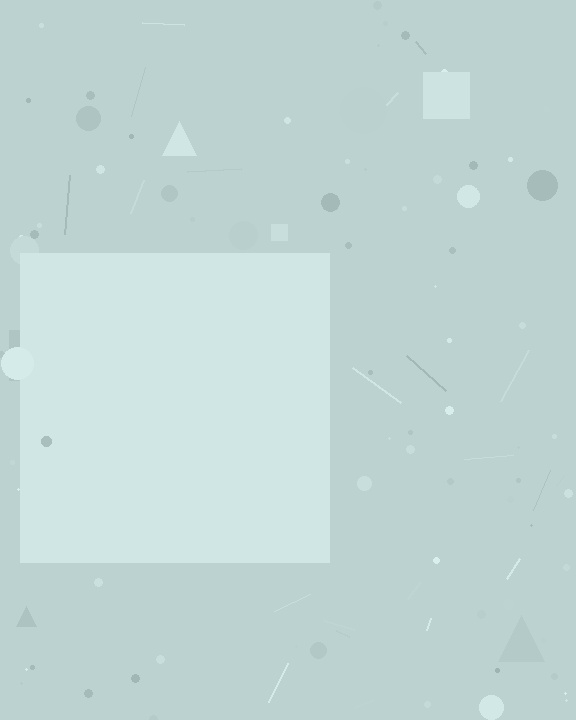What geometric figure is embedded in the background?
A square is embedded in the background.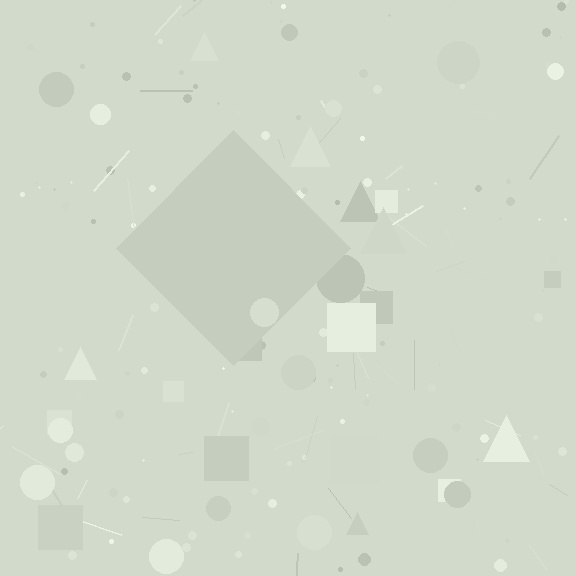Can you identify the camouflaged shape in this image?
The camouflaged shape is a diamond.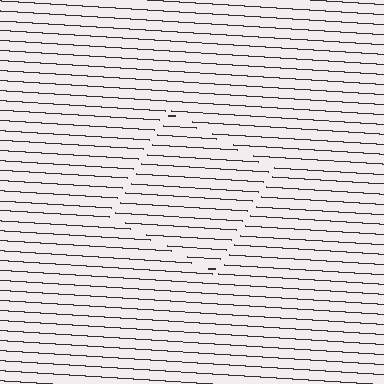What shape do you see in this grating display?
An illusory square. The interior of the shape contains the same grating, shifted by half a period — the contour is defined by the phase discontinuity where line-ends from the inner and outer gratings abut.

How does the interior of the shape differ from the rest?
The interior of the shape contains the same grating, shifted by half a period — the contour is defined by the phase discontinuity where line-ends from the inner and outer gratings abut.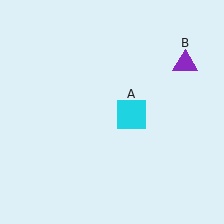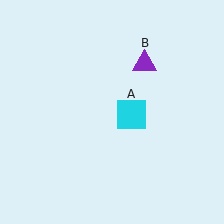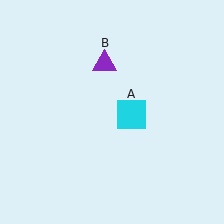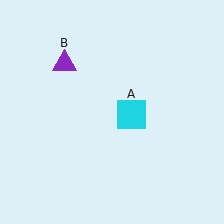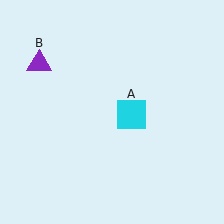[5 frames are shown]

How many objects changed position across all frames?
1 object changed position: purple triangle (object B).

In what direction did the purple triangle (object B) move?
The purple triangle (object B) moved left.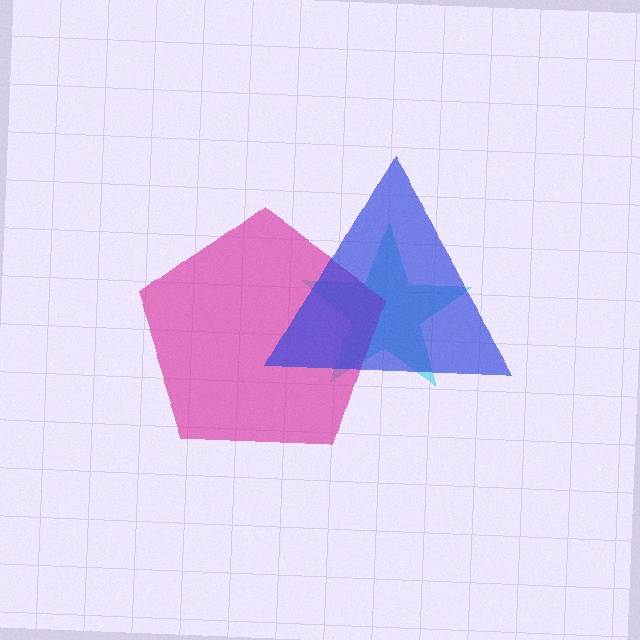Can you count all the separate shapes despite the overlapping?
Yes, there are 3 separate shapes.